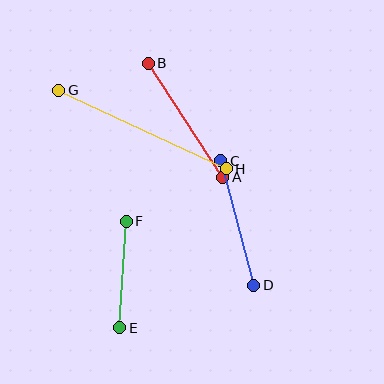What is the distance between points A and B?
The distance is approximately 136 pixels.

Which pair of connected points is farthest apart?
Points G and H are farthest apart.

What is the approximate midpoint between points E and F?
The midpoint is at approximately (123, 275) pixels.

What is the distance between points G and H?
The distance is approximately 185 pixels.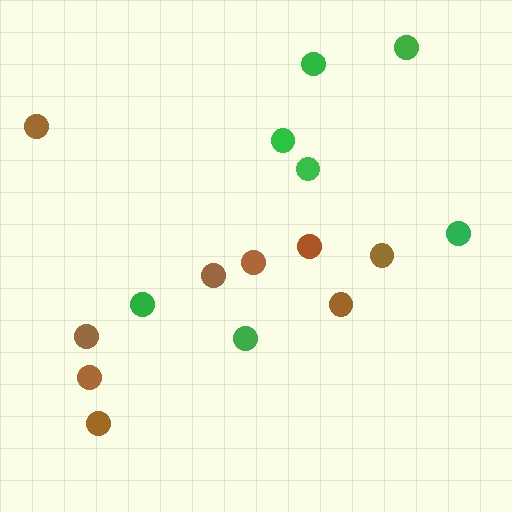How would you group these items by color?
There are 2 groups: one group of green circles (7) and one group of brown circles (9).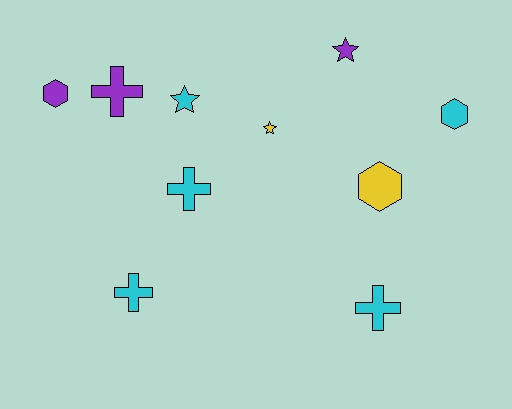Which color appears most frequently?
Cyan, with 5 objects.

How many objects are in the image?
There are 10 objects.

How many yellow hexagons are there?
There is 1 yellow hexagon.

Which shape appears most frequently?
Cross, with 4 objects.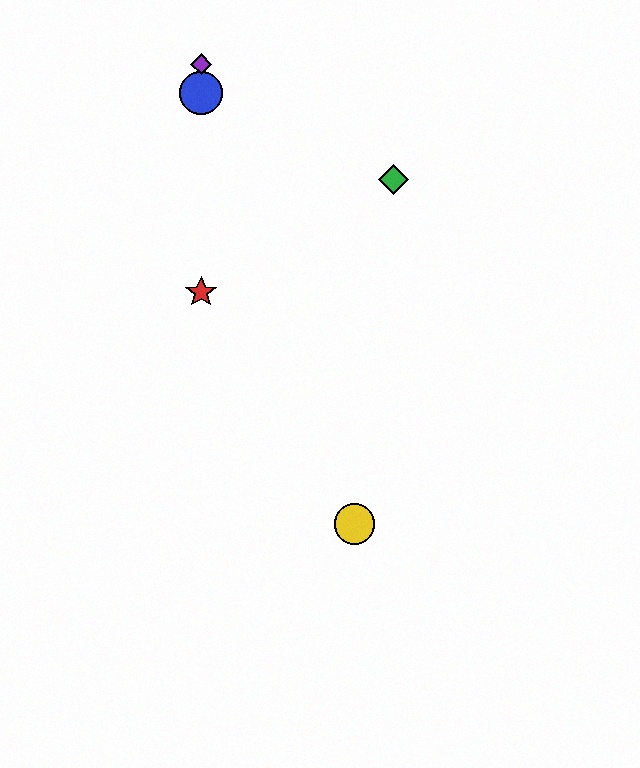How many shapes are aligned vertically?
3 shapes (the red star, the blue circle, the purple diamond) are aligned vertically.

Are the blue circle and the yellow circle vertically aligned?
No, the blue circle is at x≈201 and the yellow circle is at x≈354.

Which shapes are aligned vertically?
The red star, the blue circle, the purple diamond are aligned vertically.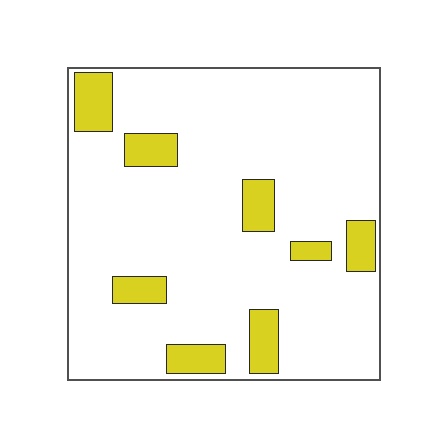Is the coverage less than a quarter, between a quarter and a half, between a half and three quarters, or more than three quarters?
Less than a quarter.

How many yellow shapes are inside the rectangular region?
8.